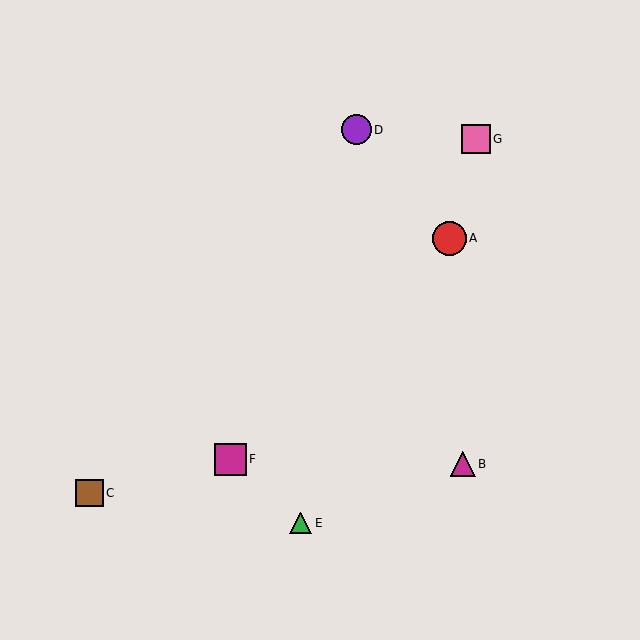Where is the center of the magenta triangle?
The center of the magenta triangle is at (463, 464).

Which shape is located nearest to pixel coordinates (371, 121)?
The purple circle (labeled D) at (356, 130) is nearest to that location.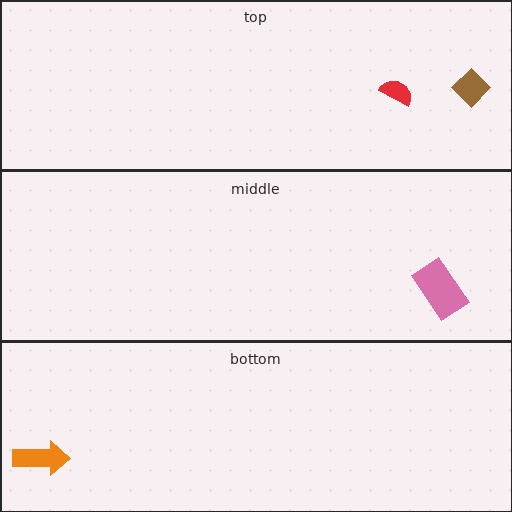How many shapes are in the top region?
2.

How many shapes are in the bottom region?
1.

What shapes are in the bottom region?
The orange arrow.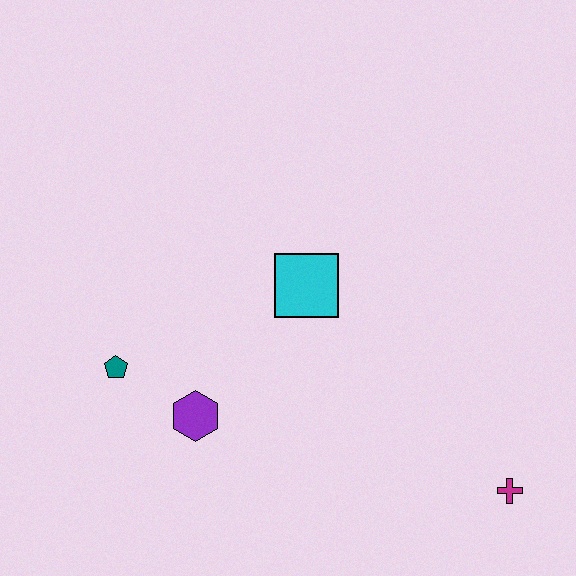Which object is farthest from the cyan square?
The magenta cross is farthest from the cyan square.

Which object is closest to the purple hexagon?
The teal pentagon is closest to the purple hexagon.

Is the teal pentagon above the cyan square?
No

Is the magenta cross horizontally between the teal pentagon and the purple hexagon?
No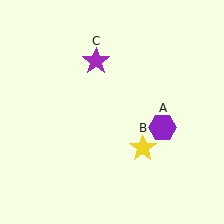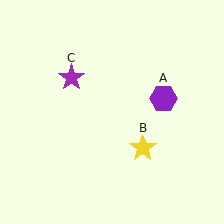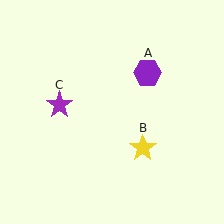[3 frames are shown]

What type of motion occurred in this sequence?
The purple hexagon (object A), purple star (object C) rotated counterclockwise around the center of the scene.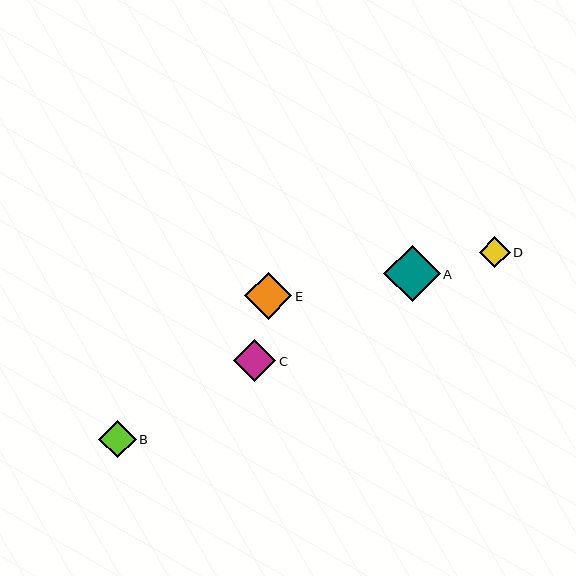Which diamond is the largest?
Diamond A is the largest with a size of approximately 56 pixels.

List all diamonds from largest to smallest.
From largest to smallest: A, E, C, B, D.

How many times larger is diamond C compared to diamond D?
Diamond C is approximately 1.4 times the size of diamond D.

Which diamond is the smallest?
Diamond D is the smallest with a size of approximately 31 pixels.